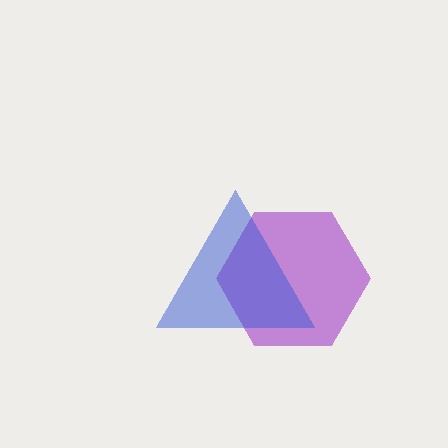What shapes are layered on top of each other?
The layered shapes are: a purple hexagon, a blue triangle.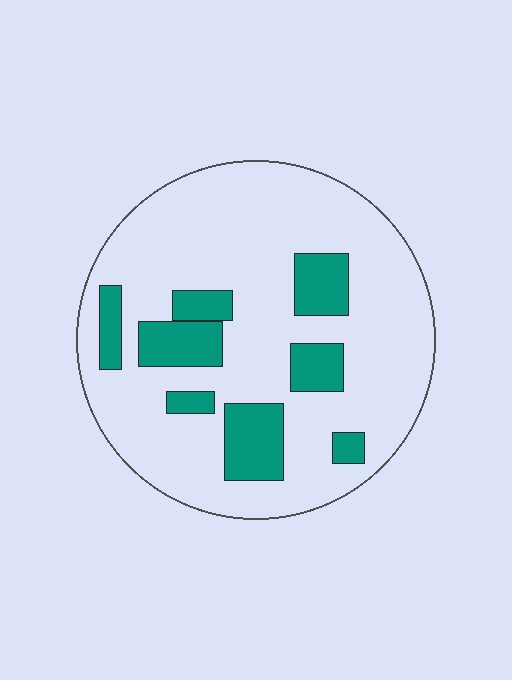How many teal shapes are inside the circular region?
8.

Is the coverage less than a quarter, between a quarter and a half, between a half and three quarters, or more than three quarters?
Less than a quarter.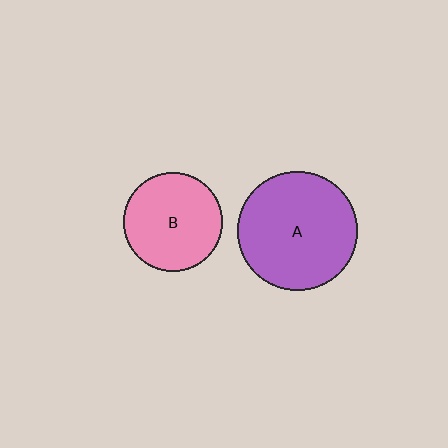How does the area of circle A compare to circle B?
Approximately 1.5 times.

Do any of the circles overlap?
No, none of the circles overlap.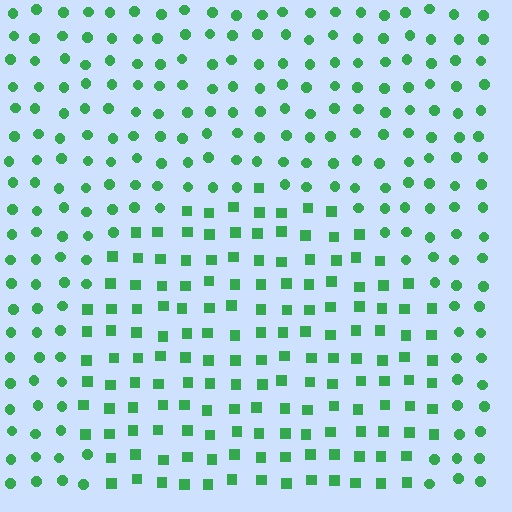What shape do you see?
I see a circle.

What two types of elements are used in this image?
The image uses squares inside the circle region and circles outside it.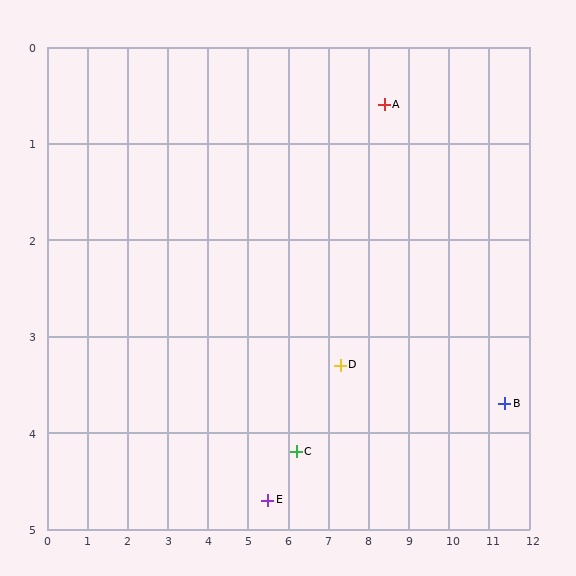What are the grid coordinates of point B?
Point B is at approximately (11.4, 3.7).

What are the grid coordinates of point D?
Point D is at approximately (7.3, 3.3).